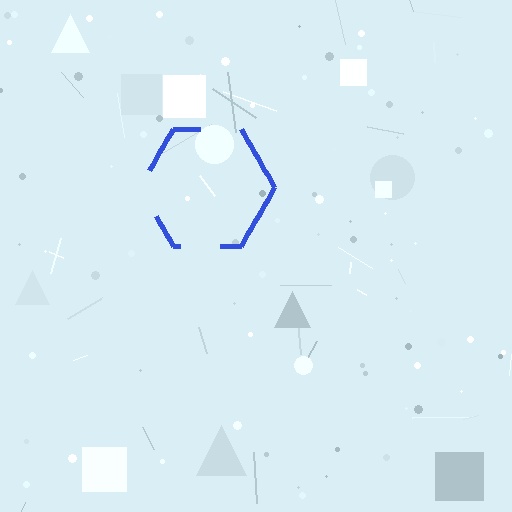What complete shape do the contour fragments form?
The contour fragments form a hexagon.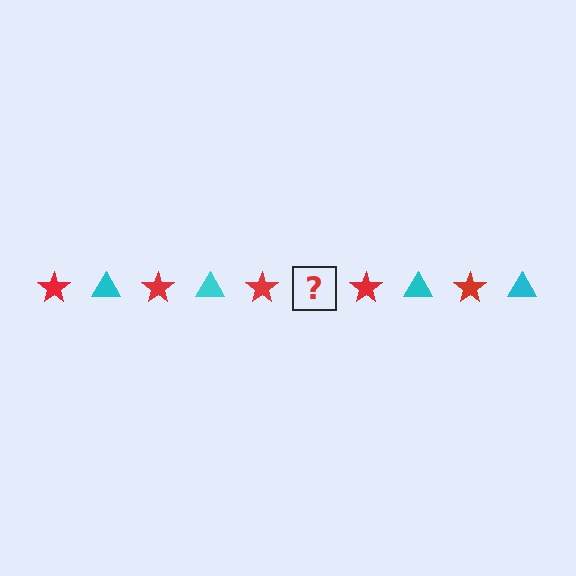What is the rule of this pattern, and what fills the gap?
The rule is that the pattern alternates between red star and cyan triangle. The gap should be filled with a cyan triangle.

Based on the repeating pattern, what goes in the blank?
The blank should be a cyan triangle.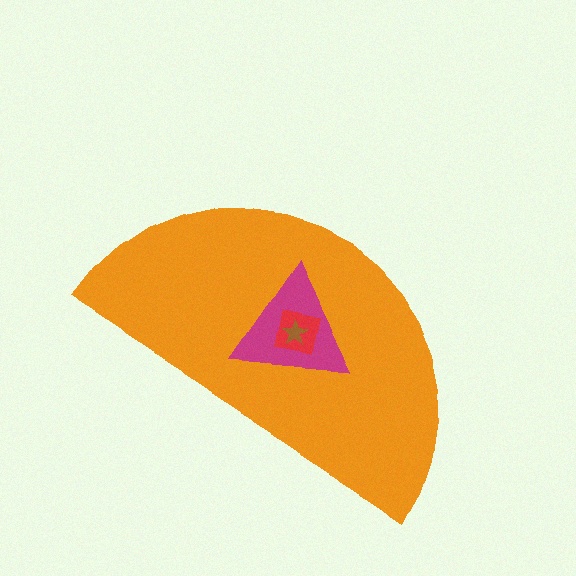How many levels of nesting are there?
4.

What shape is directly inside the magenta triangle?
The red square.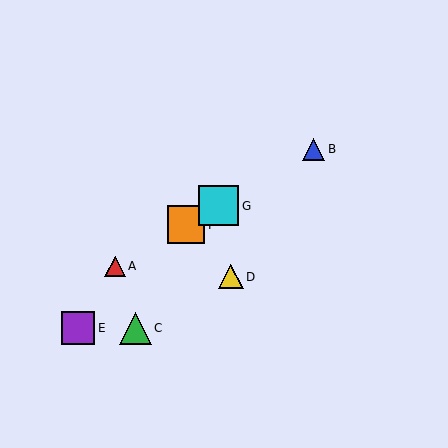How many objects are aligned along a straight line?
4 objects (A, B, F, G) are aligned along a straight line.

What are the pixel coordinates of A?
Object A is at (115, 266).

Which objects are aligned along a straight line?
Objects A, B, F, G are aligned along a straight line.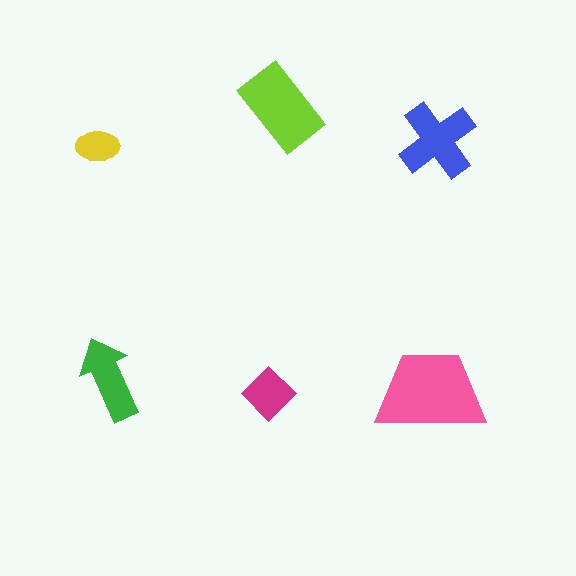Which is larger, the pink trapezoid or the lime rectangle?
The pink trapezoid.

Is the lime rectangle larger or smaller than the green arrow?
Larger.